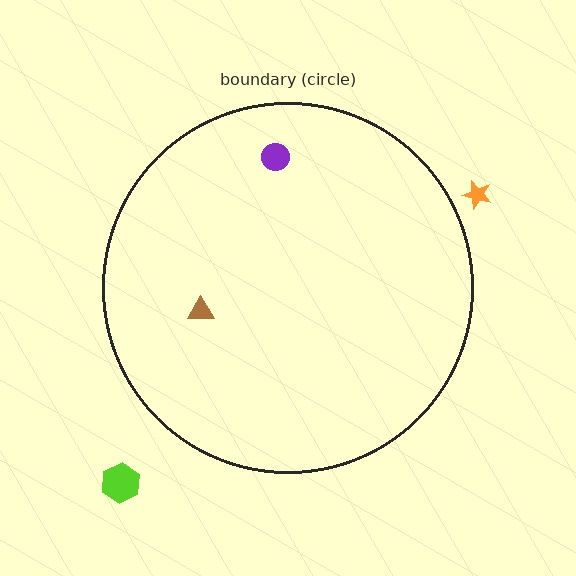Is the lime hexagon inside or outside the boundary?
Outside.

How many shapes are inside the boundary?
2 inside, 2 outside.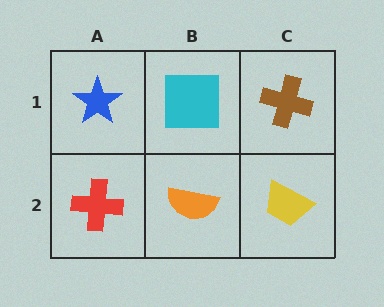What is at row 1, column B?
A cyan square.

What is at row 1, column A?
A blue star.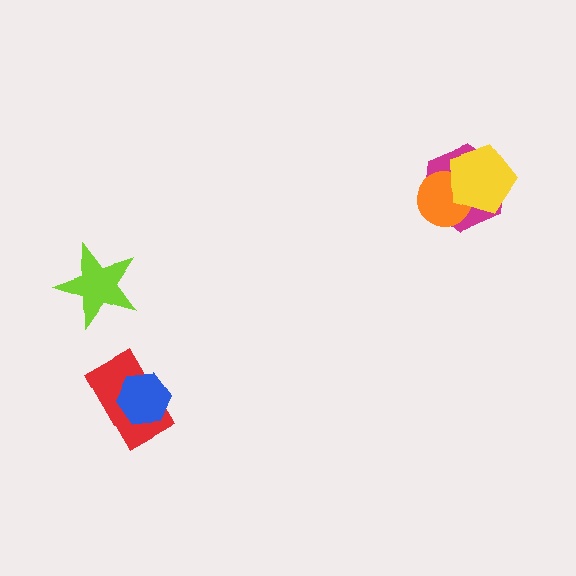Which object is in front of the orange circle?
The yellow pentagon is in front of the orange circle.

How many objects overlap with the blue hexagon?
1 object overlaps with the blue hexagon.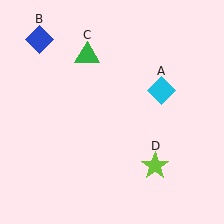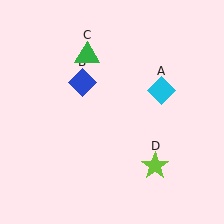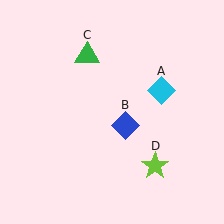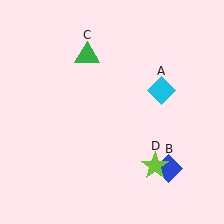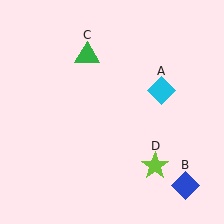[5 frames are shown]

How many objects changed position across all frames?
1 object changed position: blue diamond (object B).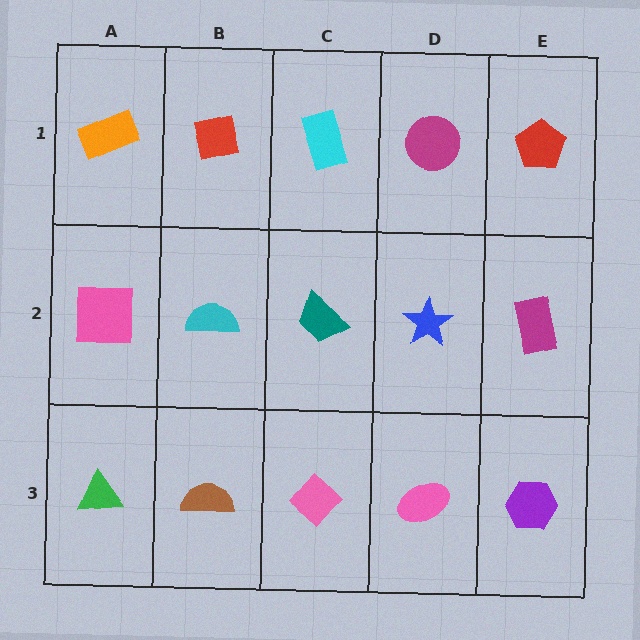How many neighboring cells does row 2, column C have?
4.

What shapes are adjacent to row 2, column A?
An orange rectangle (row 1, column A), a green triangle (row 3, column A), a cyan semicircle (row 2, column B).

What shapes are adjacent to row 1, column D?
A blue star (row 2, column D), a cyan rectangle (row 1, column C), a red pentagon (row 1, column E).